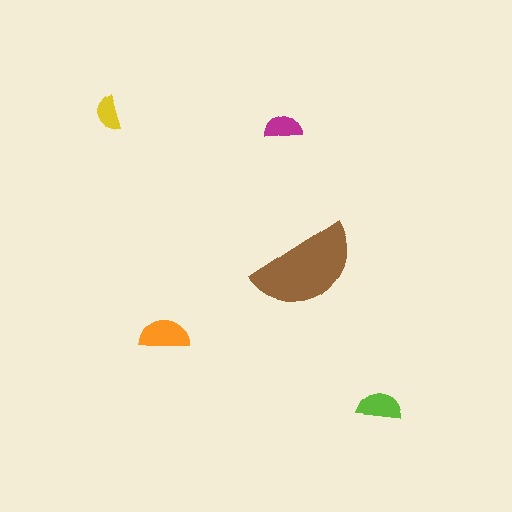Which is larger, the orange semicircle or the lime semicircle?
The orange one.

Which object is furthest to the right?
The lime semicircle is rightmost.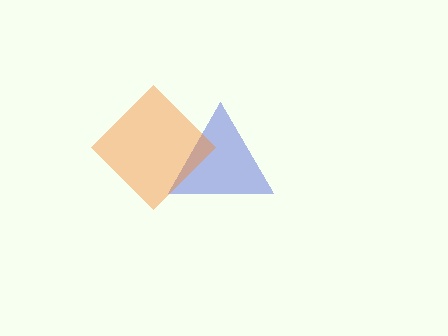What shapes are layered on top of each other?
The layered shapes are: a blue triangle, an orange diamond.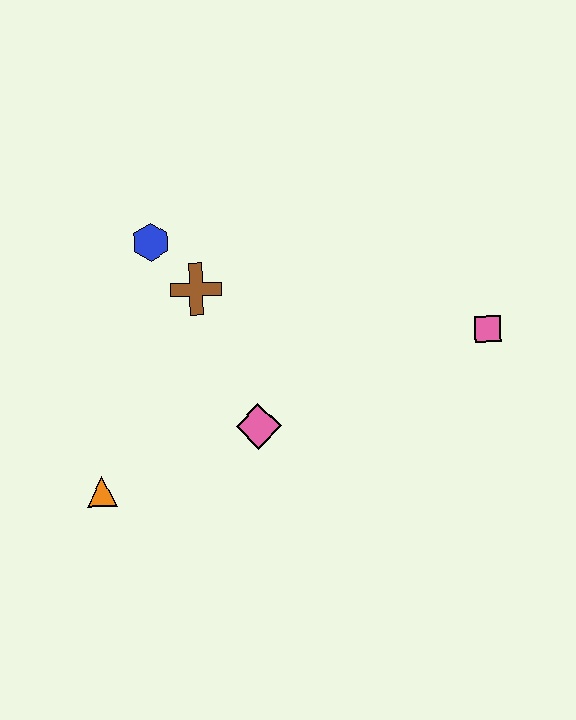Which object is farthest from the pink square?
The orange triangle is farthest from the pink square.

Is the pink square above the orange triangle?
Yes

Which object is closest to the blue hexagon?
The brown cross is closest to the blue hexagon.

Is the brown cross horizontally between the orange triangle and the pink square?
Yes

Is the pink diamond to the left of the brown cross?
No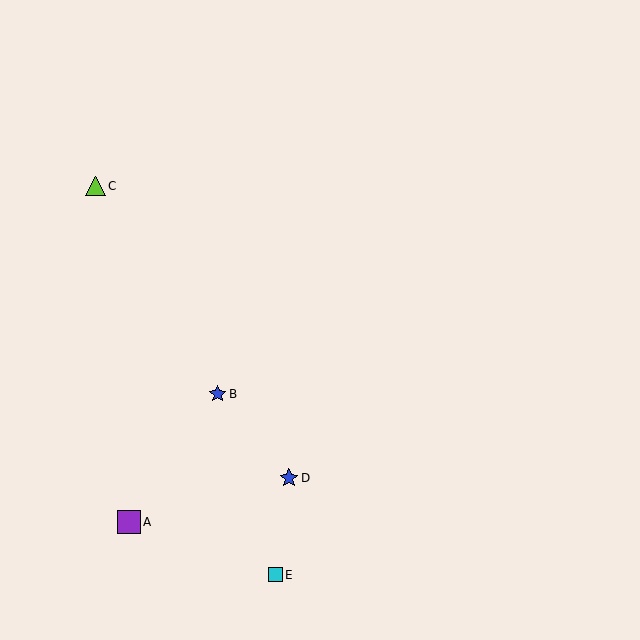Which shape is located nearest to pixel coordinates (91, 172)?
The lime triangle (labeled C) at (95, 186) is nearest to that location.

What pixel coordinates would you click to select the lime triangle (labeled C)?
Click at (95, 186) to select the lime triangle C.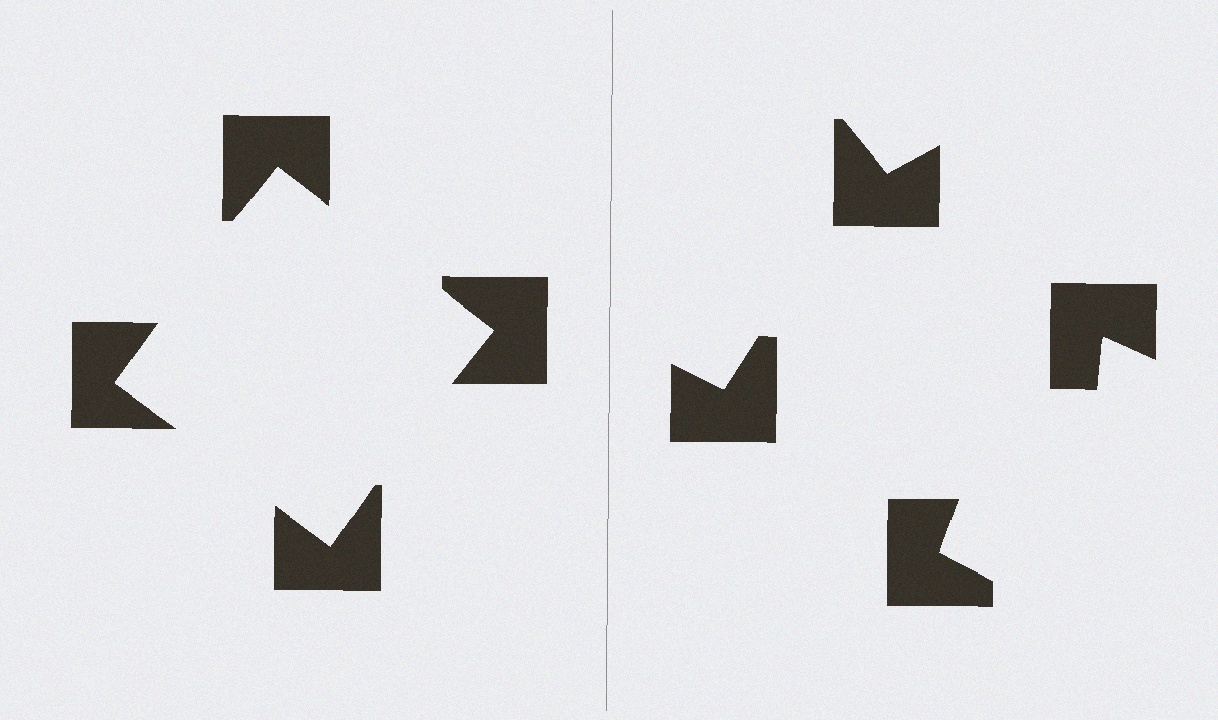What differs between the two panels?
The notched squares are positioned identically on both sides; only the wedge orientations differ. On the left they align to a square; on the right they are misaligned.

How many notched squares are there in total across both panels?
8 — 4 on each side.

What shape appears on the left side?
An illusory square.